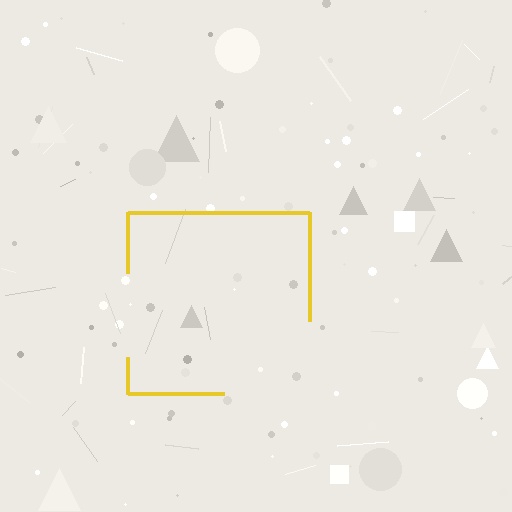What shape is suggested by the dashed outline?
The dashed outline suggests a square.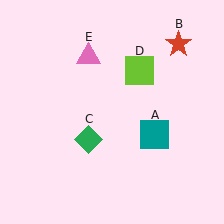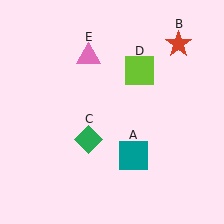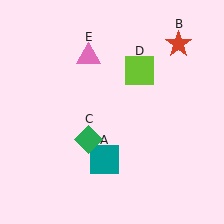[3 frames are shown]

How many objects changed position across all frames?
1 object changed position: teal square (object A).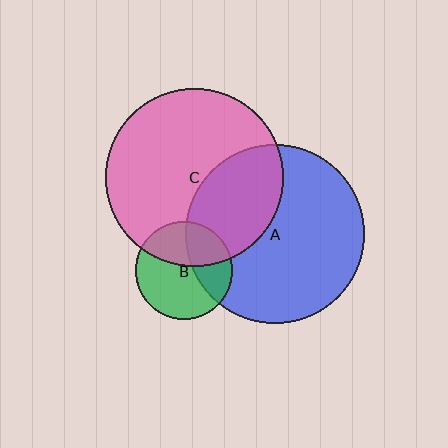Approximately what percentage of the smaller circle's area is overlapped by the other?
Approximately 35%.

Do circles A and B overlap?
Yes.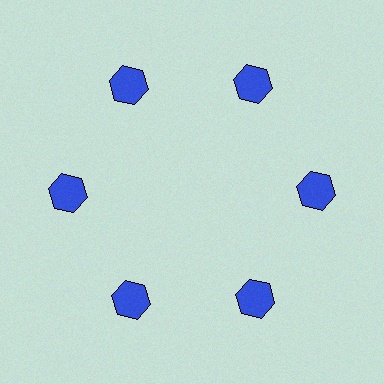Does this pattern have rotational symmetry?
Yes, this pattern has 6-fold rotational symmetry. It looks the same after rotating 60 degrees around the center.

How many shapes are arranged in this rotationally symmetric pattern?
There are 6 shapes, arranged in 6 groups of 1.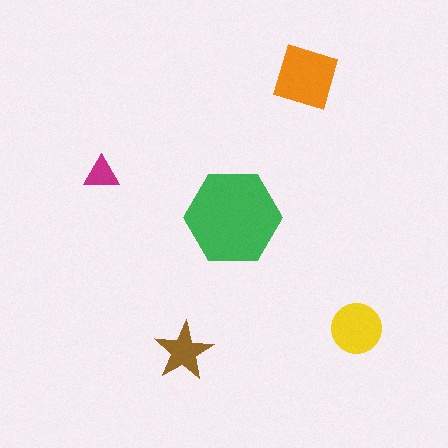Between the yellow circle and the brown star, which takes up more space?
The yellow circle.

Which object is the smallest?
The magenta triangle.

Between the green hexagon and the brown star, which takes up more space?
The green hexagon.